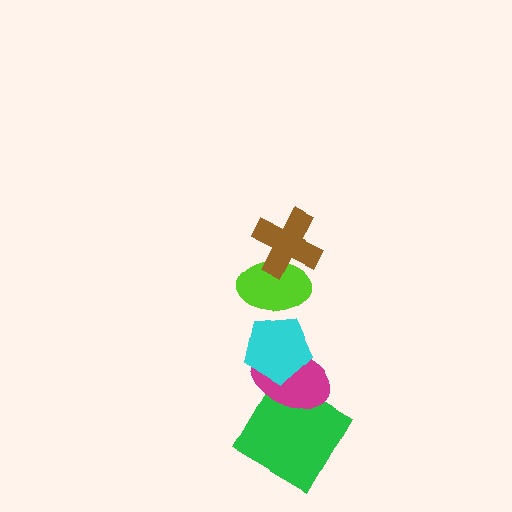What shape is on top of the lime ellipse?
The brown cross is on top of the lime ellipse.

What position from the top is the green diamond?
The green diamond is 5th from the top.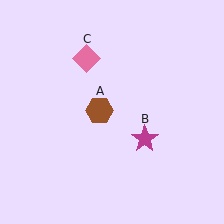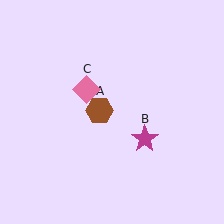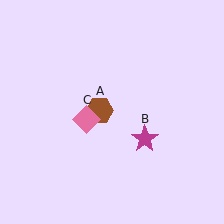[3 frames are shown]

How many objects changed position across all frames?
1 object changed position: pink diamond (object C).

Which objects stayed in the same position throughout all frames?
Brown hexagon (object A) and magenta star (object B) remained stationary.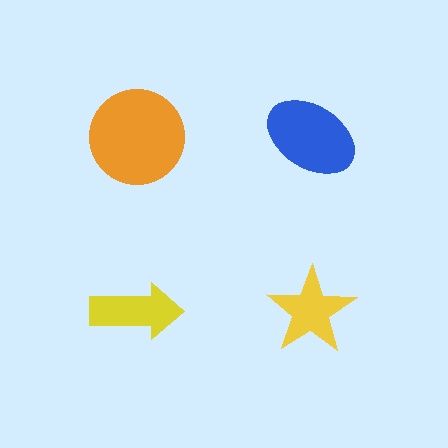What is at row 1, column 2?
A blue ellipse.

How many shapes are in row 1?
2 shapes.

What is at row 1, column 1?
An orange circle.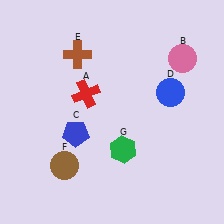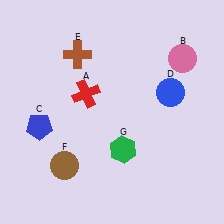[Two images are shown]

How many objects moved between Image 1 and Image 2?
1 object moved between the two images.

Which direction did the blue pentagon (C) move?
The blue pentagon (C) moved left.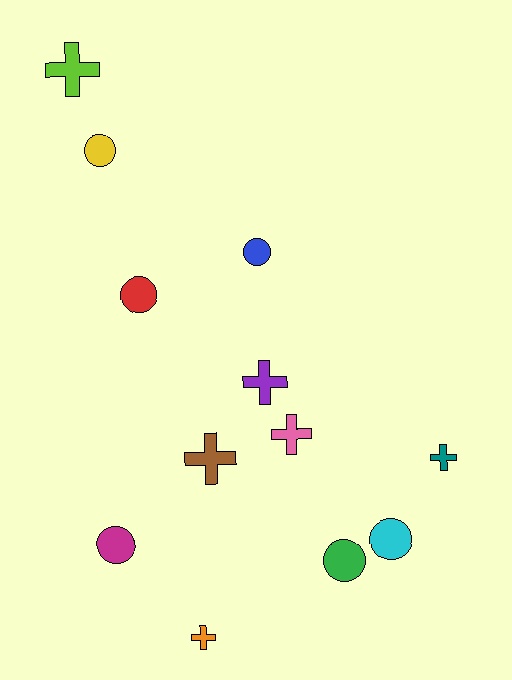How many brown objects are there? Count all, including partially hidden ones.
There is 1 brown object.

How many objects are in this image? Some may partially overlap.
There are 12 objects.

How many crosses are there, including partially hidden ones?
There are 6 crosses.